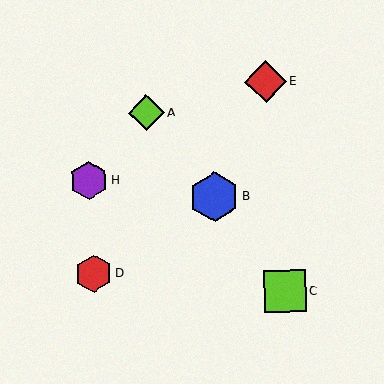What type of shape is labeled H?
Shape H is a purple hexagon.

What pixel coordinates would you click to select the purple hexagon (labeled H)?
Click at (89, 180) to select the purple hexagon H.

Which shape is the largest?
The blue hexagon (labeled B) is the largest.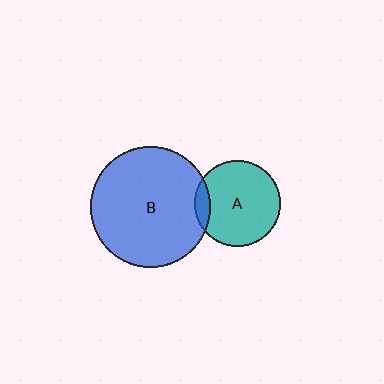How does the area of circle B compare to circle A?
Approximately 2.0 times.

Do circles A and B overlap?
Yes.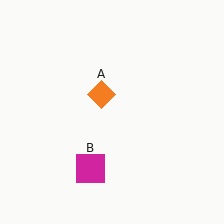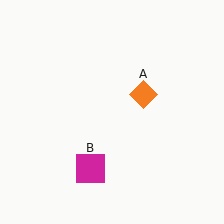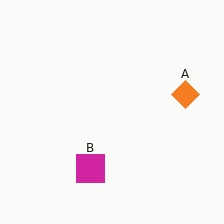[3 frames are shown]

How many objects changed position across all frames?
1 object changed position: orange diamond (object A).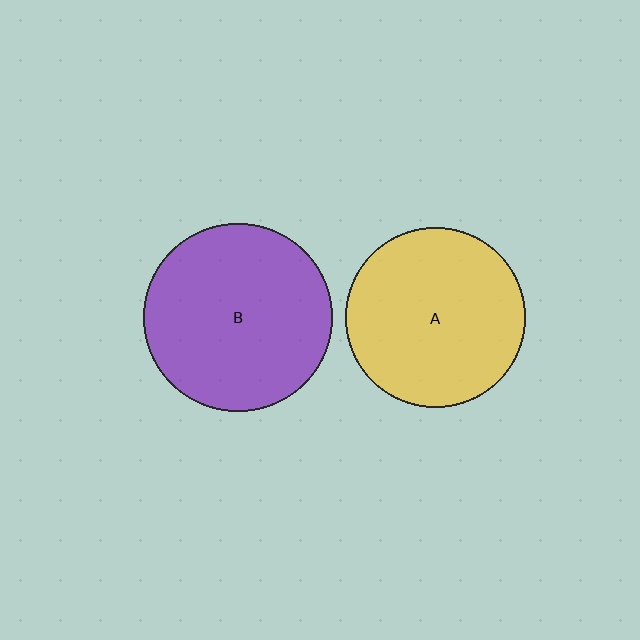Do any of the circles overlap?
No, none of the circles overlap.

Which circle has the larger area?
Circle B (purple).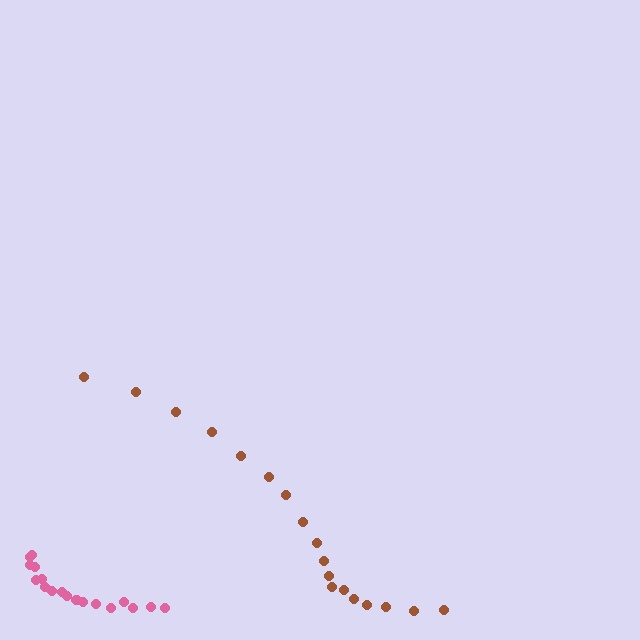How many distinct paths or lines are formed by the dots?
There are 2 distinct paths.